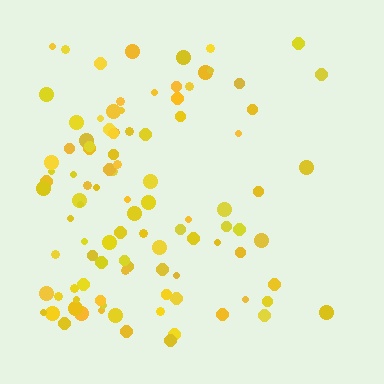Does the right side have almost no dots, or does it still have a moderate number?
Still a moderate number, just noticeably fewer than the left.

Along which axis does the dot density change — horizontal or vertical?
Horizontal.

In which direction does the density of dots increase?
From right to left, with the left side densest.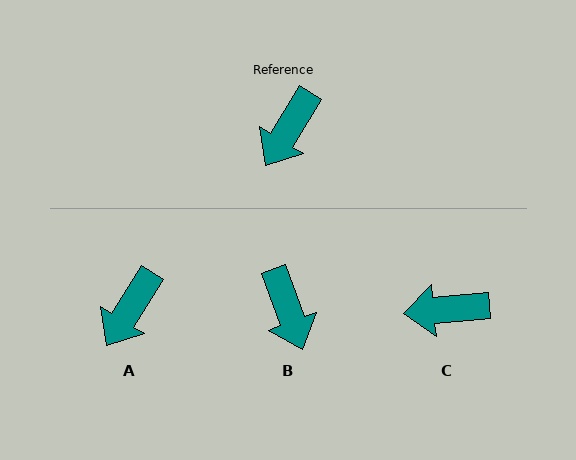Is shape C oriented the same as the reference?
No, it is off by about 53 degrees.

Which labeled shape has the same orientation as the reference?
A.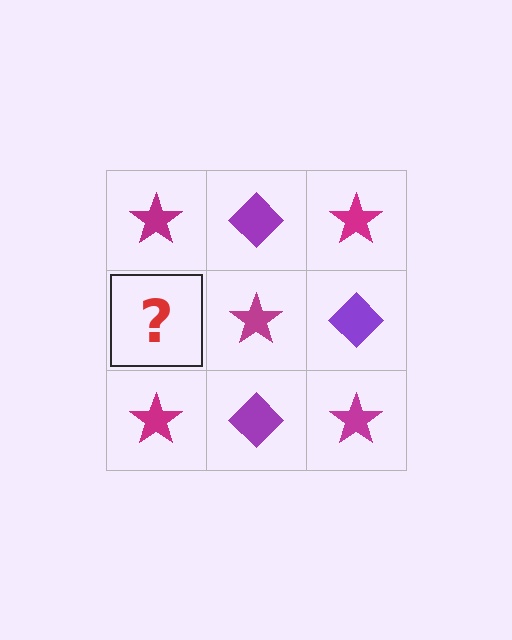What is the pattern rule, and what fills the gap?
The rule is that it alternates magenta star and purple diamond in a checkerboard pattern. The gap should be filled with a purple diamond.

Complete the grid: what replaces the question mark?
The question mark should be replaced with a purple diamond.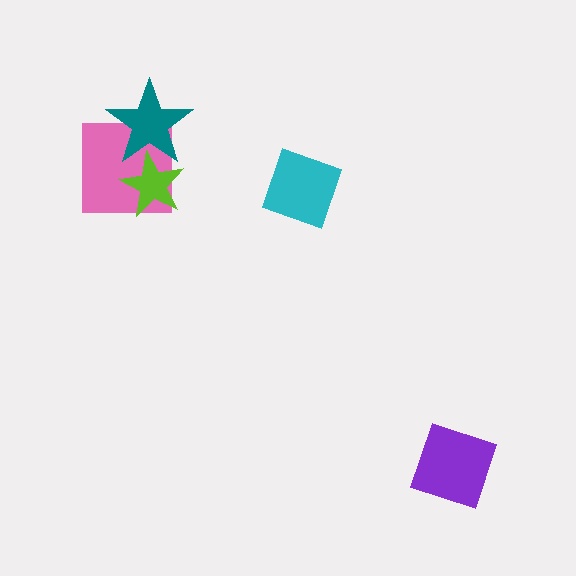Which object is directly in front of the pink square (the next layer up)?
The teal star is directly in front of the pink square.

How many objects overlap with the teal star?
2 objects overlap with the teal star.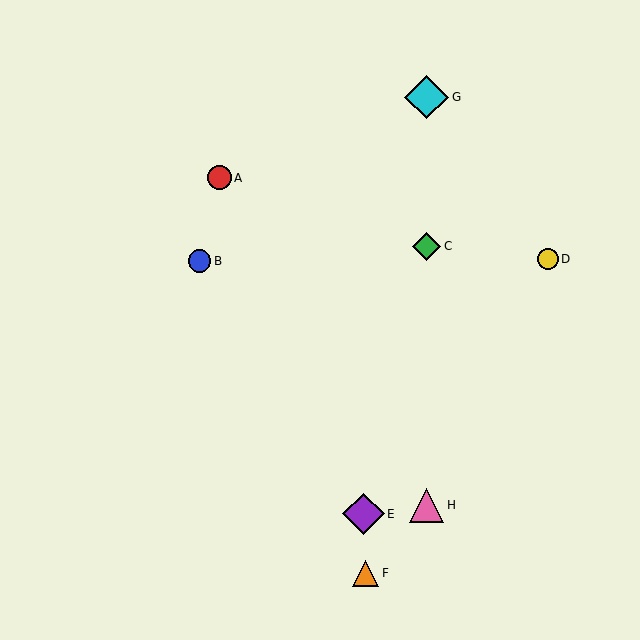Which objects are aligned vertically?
Objects C, G, H are aligned vertically.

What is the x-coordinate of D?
Object D is at x≈548.